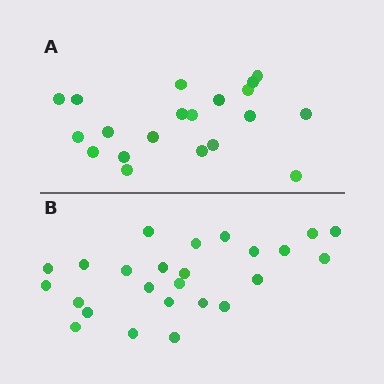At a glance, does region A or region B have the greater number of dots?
Region B (the bottom region) has more dots.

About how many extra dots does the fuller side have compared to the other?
Region B has about 5 more dots than region A.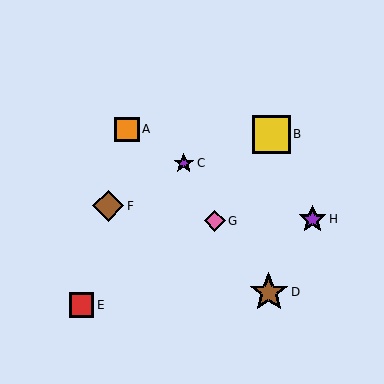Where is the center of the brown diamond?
The center of the brown diamond is at (108, 206).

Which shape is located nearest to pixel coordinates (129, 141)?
The orange square (labeled A) at (127, 129) is nearest to that location.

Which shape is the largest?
The brown star (labeled D) is the largest.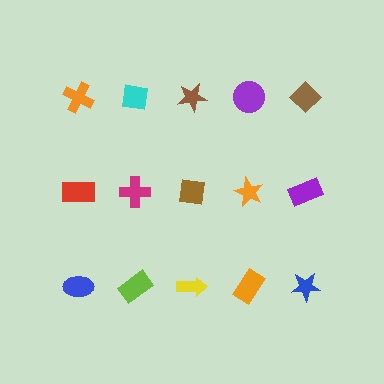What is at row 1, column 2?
A cyan square.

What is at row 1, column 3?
A brown star.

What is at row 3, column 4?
An orange rectangle.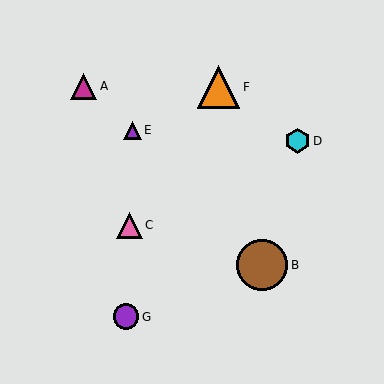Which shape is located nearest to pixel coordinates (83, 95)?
The magenta triangle (labeled A) at (84, 86) is nearest to that location.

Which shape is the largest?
The brown circle (labeled B) is the largest.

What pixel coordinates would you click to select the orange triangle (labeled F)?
Click at (218, 87) to select the orange triangle F.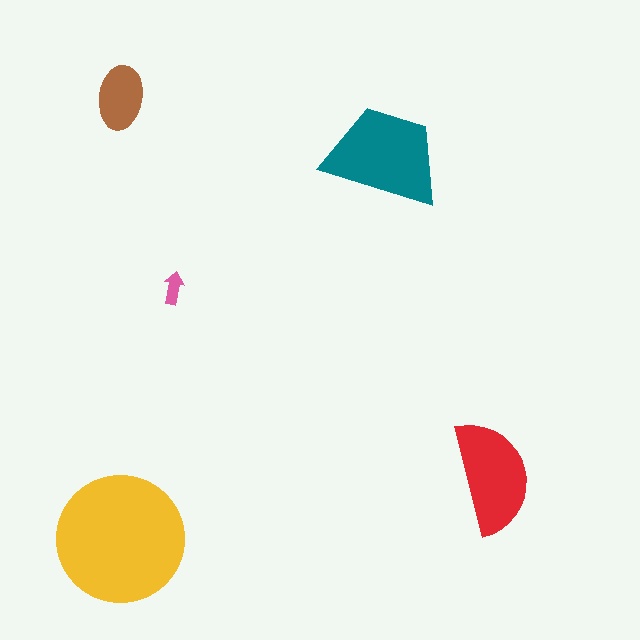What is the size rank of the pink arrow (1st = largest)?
5th.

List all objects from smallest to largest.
The pink arrow, the brown ellipse, the red semicircle, the teal trapezoid, the yellow circle.